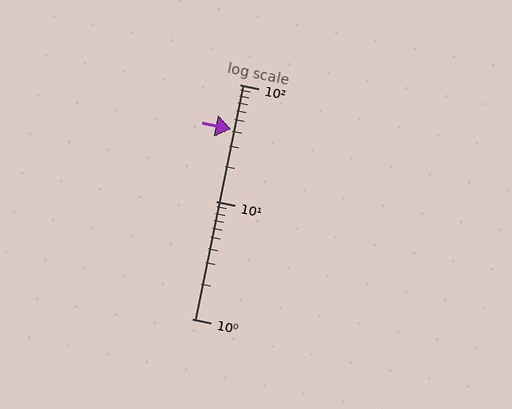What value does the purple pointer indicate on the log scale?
The pointer indicates approximately 42.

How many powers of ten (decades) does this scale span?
The scale spans 2 decades, from 1 to 100.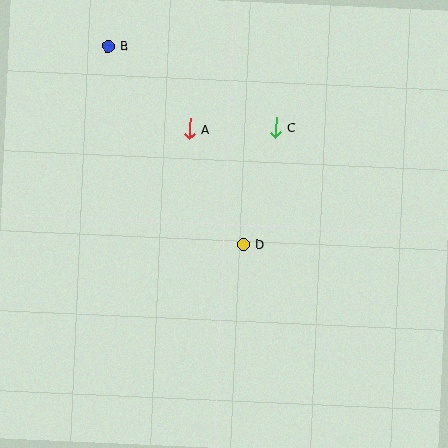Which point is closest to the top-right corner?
Point C is closest to the top-right corner.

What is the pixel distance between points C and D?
The distance between C and D is 121 pixels.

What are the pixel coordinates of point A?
Point A is at (189, 129).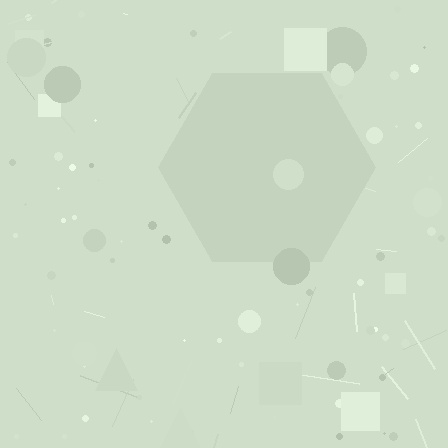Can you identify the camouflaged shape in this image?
The camouflaged shape is a hexagon.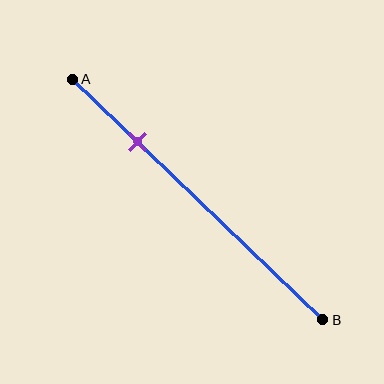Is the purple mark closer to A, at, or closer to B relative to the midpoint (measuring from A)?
The purple mark is closer to point A than the midpoint of segment AB.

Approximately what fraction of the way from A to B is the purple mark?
The purple mark is approximately 25% of the way from A to B.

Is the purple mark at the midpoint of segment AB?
No, the mark is at about 25% from A, not at the 50% midpoint.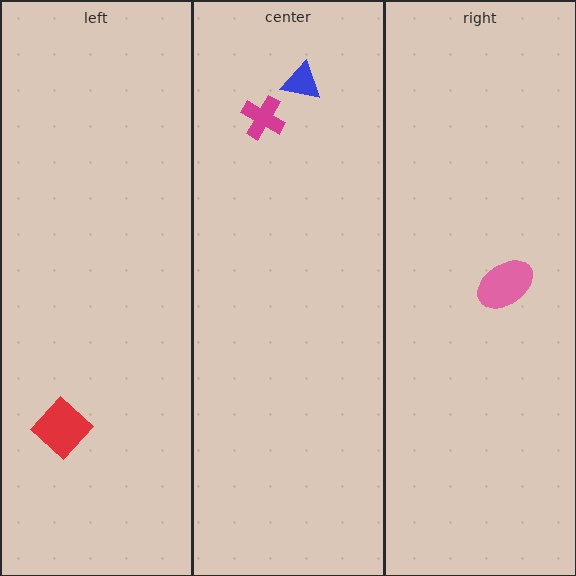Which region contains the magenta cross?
The center region.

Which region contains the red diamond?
The left region.